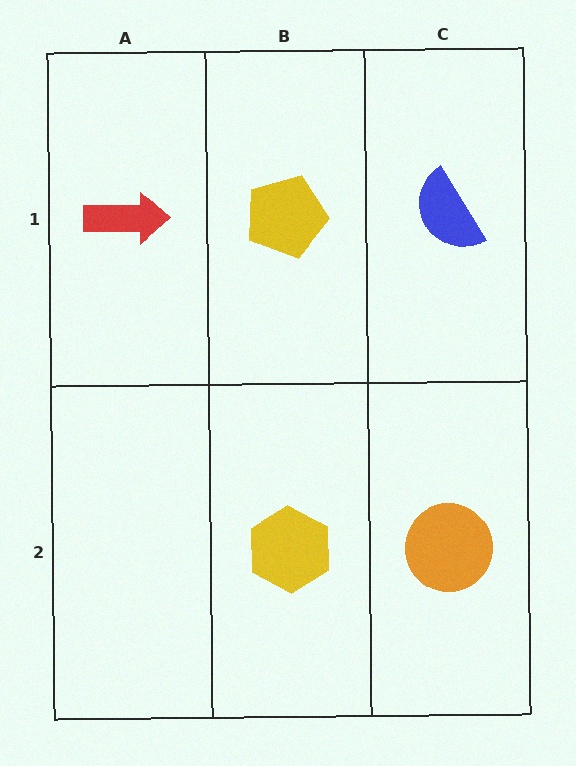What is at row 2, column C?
An orange circle.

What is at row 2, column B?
A yellow hexagon.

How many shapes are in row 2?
2 shapes.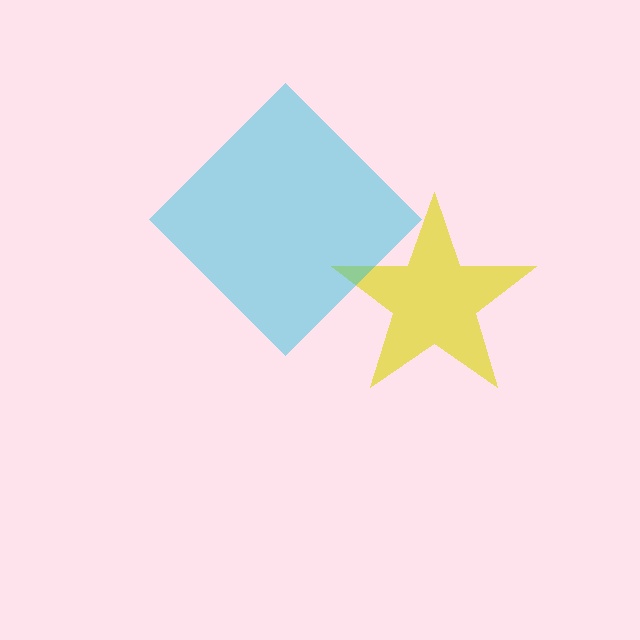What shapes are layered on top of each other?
The layered shapes are: a yellow star, a cyan diamond.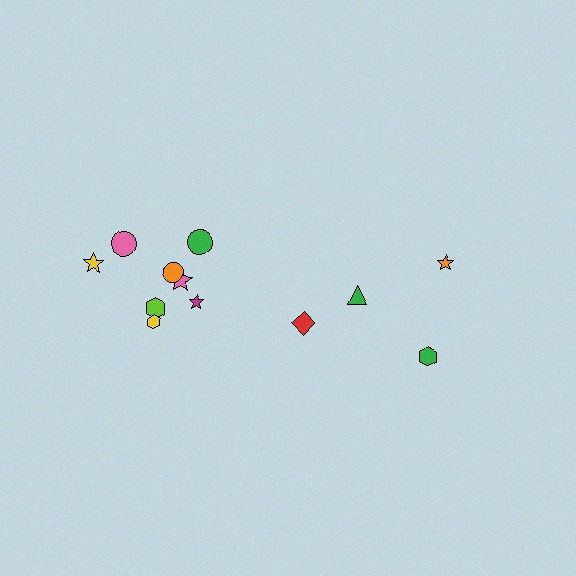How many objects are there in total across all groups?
There are 12 objects.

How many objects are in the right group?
There are 4 objects.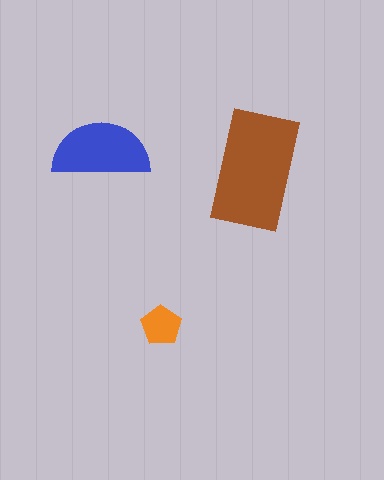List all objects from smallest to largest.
The orange pentagon, the blue semicircle, the brown rectangle.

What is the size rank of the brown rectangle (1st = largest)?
1st.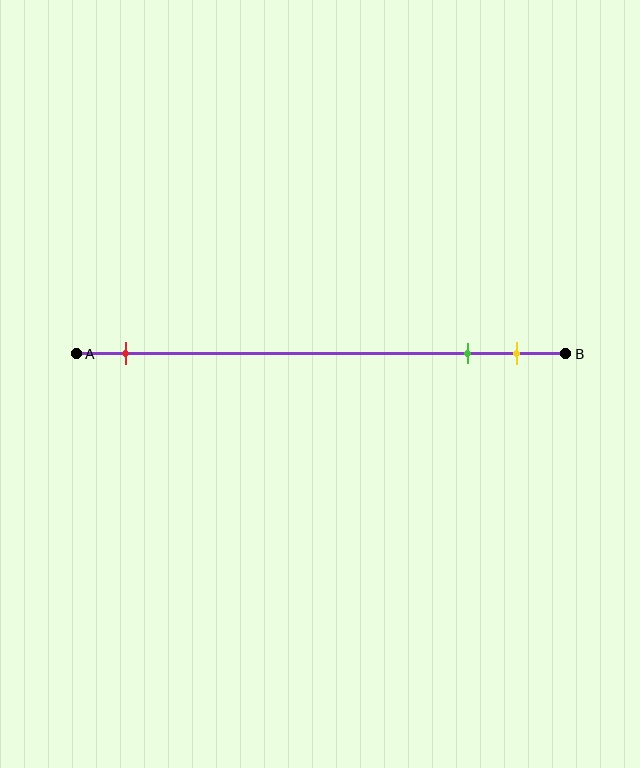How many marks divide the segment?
There are 3 marks dividing the segment.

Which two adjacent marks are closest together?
The green and yellow marks are the closest adjacent pair.